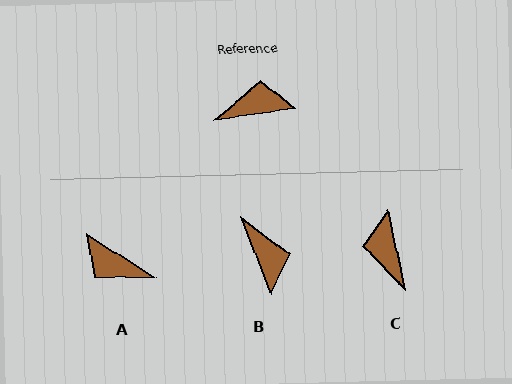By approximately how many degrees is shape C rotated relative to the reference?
Approximately 94 degrees counter-clockwise.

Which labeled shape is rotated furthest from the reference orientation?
A, about 140 degrees away.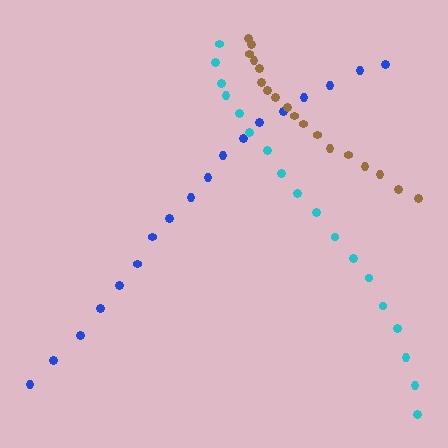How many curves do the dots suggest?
There are 3 distinct paths.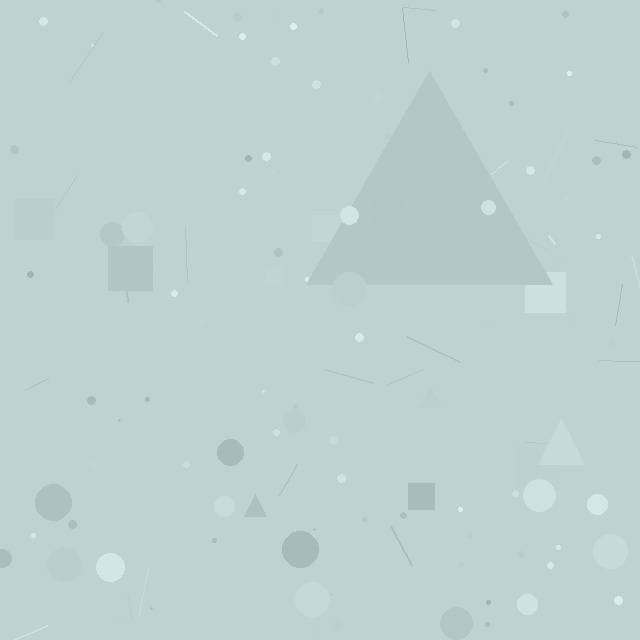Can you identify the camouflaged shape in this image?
The camouflaged shape is a triangle.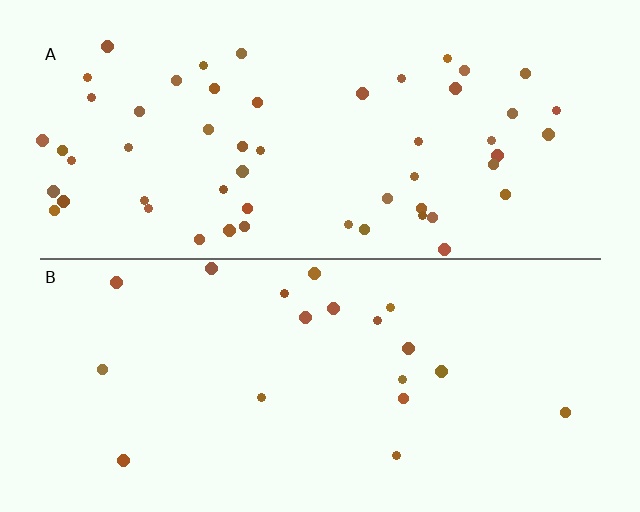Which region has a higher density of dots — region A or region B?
A (the top).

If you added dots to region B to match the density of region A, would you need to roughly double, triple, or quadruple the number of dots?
Approximately triple.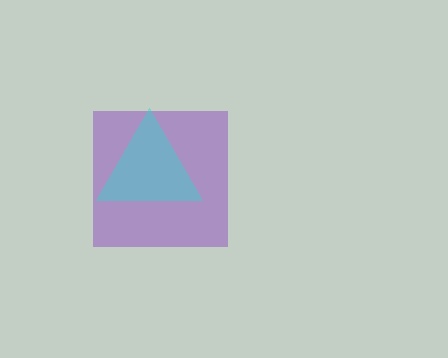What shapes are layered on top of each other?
The layered shapes are: a purple square, a cyan triangle.